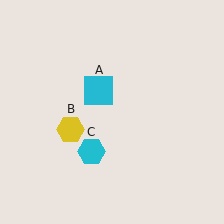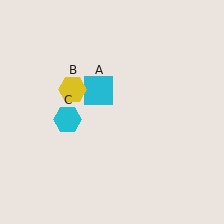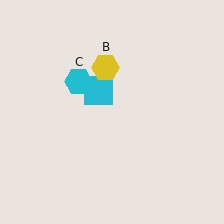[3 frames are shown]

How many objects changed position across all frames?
2 objects changed position: yellow hexagon (object B), cyan hexagon (object C).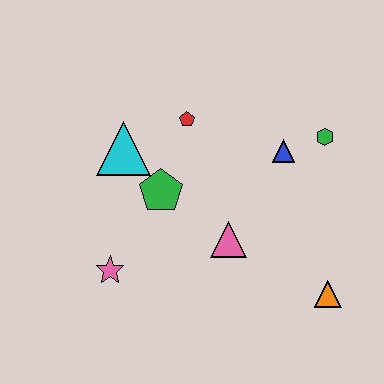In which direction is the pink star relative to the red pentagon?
The pink star is below the red pentagon.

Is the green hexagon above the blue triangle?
Yes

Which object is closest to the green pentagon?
The cyan triangle is closest to the green pentagon.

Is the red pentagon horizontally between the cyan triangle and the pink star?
No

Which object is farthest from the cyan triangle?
The orange triangle is farthest from the cyan triangle.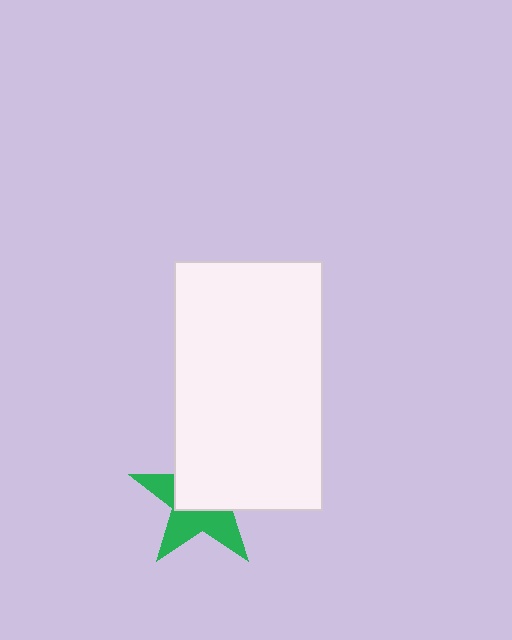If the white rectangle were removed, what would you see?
You would see the complete green star.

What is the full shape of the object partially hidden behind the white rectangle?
The partially hidden object is a green star.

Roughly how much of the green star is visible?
A small part of it is visible (roughly 45%).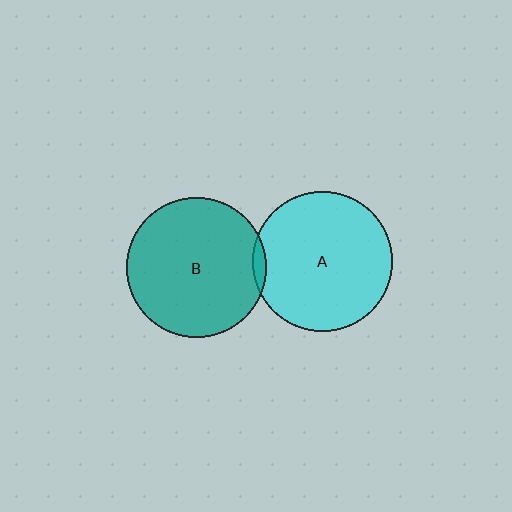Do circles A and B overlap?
Yes.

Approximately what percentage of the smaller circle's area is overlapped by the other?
Approximately 5%.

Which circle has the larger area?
Circle A (cyan).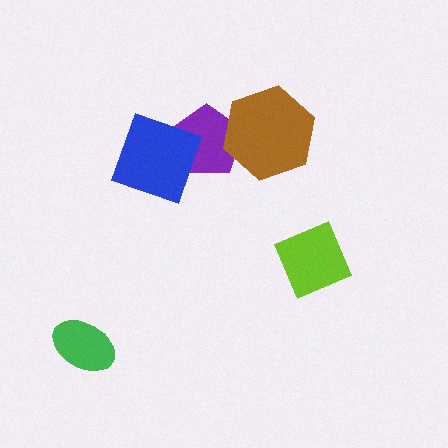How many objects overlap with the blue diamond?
1 object overlaps with the blue diamond.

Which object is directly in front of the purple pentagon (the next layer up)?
The brown hexagon is directly in front of the purple pentagon.